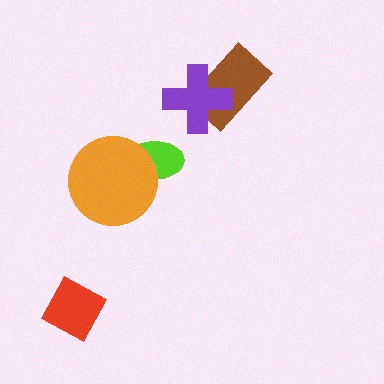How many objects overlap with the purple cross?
1 object overlaps with the purple cross.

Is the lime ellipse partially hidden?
Yes, it is partially covered by another shape.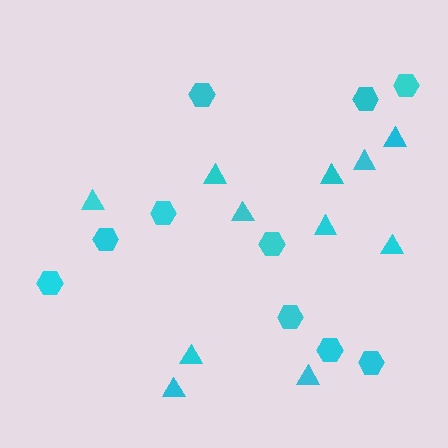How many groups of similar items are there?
There are 2 groups: one group of triangles (11) and one group of hexagons (10).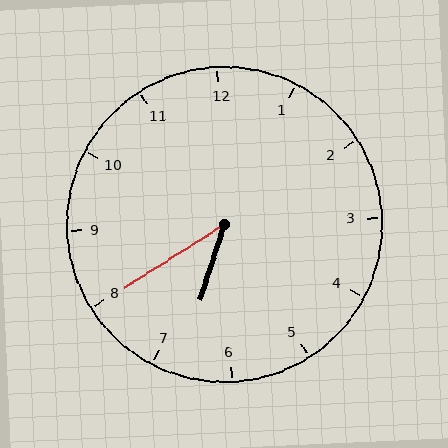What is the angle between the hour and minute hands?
Approximately 40 degrees.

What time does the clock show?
6:40.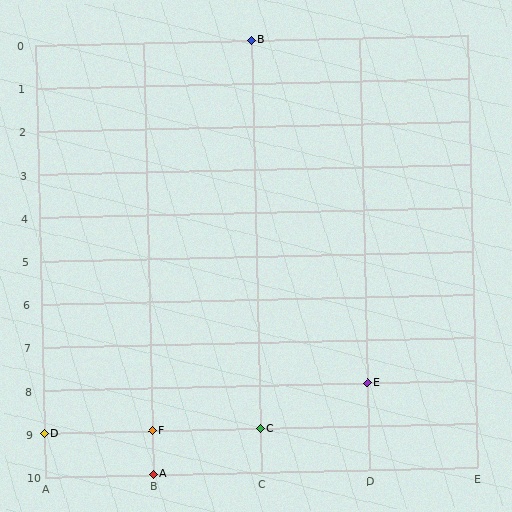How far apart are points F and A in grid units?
Points F and A are 1 row apart.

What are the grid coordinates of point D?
Point D is at grid coordinates (A, 9).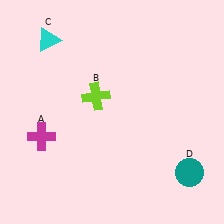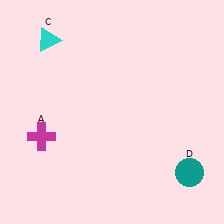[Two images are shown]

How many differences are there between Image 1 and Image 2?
There is 1 difference between the two images.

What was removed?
The lime cross (B) was removed in Image 2.